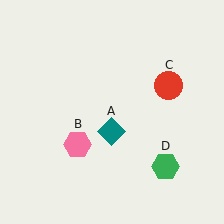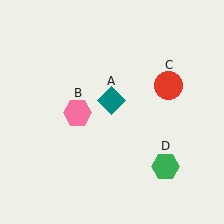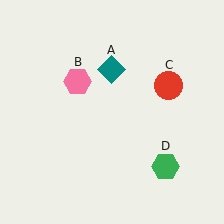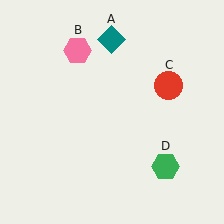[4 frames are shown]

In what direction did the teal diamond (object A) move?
The teal diamond (object A) moved up.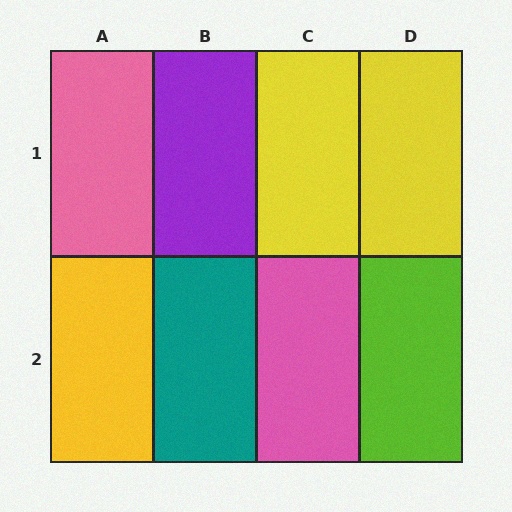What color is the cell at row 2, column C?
Pink.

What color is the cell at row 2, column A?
Yellow.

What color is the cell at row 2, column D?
Lime.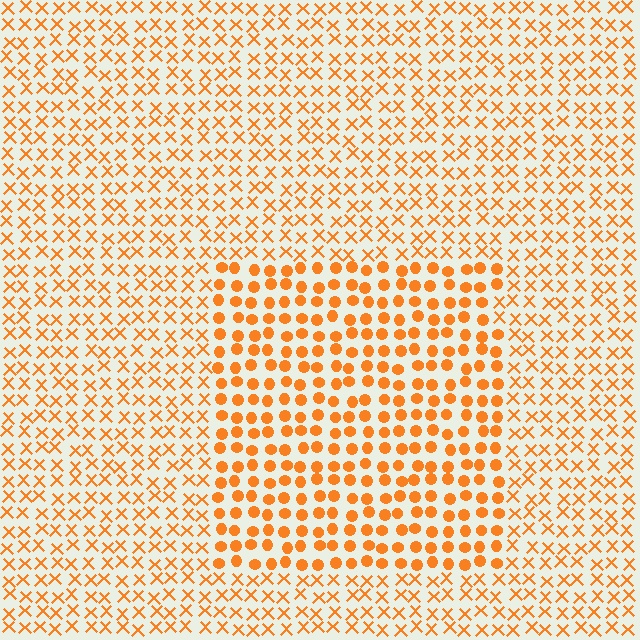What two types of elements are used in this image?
The image uses circles inside the rectangle region and X marks outside it.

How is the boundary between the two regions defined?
The boundary is defined by a change in element shape: circles inside vs. X marks outside. All elements share the same color and spacing.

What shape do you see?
I see a rectangle.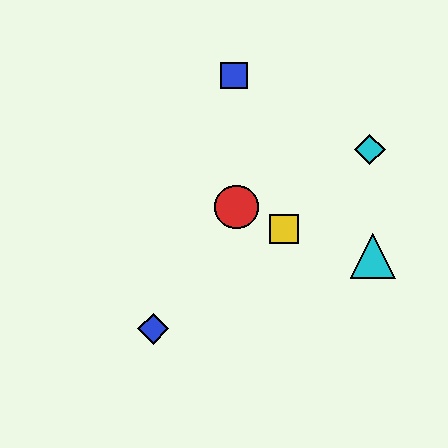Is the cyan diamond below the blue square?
Yes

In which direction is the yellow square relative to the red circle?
The yellow square is to the right of the red circle.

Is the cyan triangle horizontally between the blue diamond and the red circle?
No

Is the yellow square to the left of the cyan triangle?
Yes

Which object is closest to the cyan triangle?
The yellow square is closest to the cyan triangle.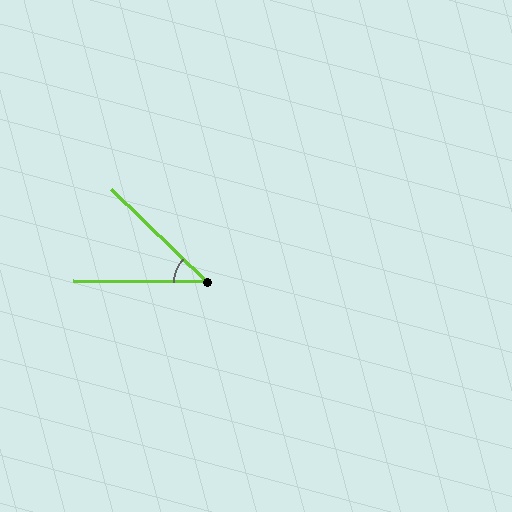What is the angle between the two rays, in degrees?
Approximately 44 degrees.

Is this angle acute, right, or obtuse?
It is acute.